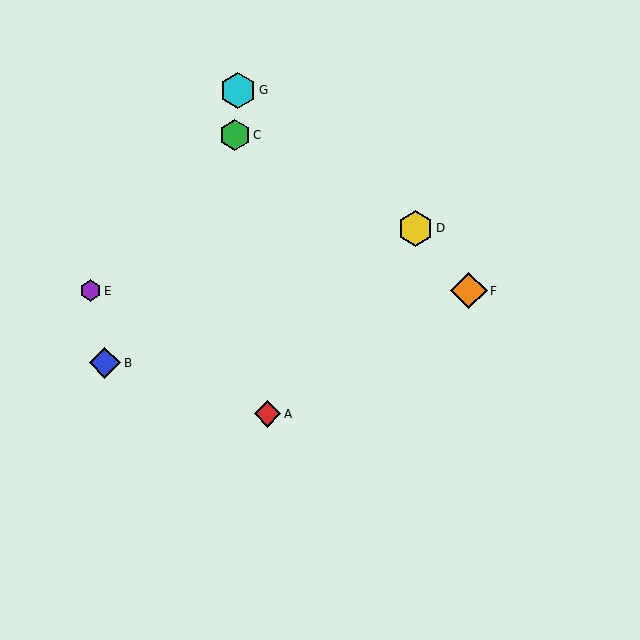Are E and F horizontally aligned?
Yes, both are at y≈291.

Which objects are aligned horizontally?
Objects E, F are aligned horizontally.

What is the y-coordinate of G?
Object G is at y≈90.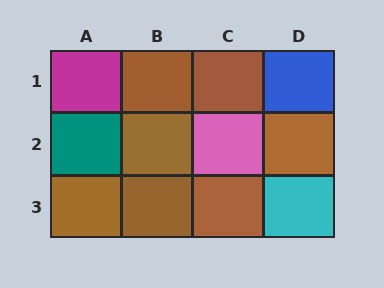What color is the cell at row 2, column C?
Pink.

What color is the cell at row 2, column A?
Teal.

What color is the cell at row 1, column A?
Magenta.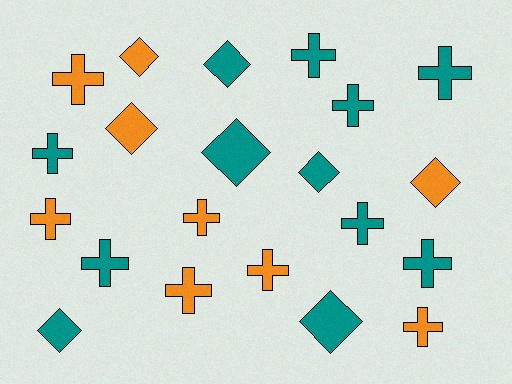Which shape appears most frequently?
Cross, with 13 objects.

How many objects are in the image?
There are 21 objects.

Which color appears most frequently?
Teal, with 12 objects.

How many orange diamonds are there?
There are 3 orange diamonds.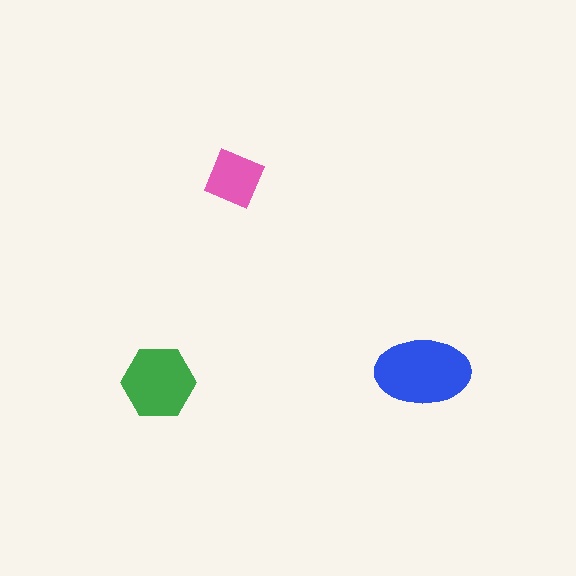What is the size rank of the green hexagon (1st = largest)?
2nd.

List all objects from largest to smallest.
The blue ellipse, the green hexagon, the pink diamond.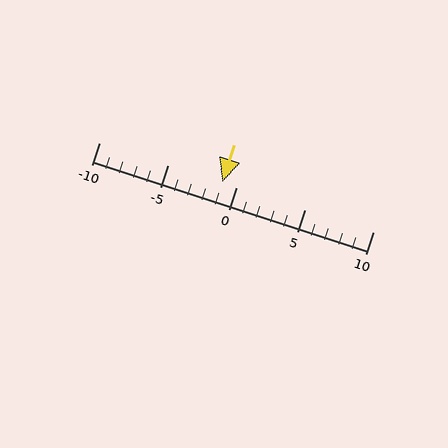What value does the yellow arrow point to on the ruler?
The yellow arrow points to approximately -1.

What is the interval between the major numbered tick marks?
The major tick marks are spaced 5 units apart.